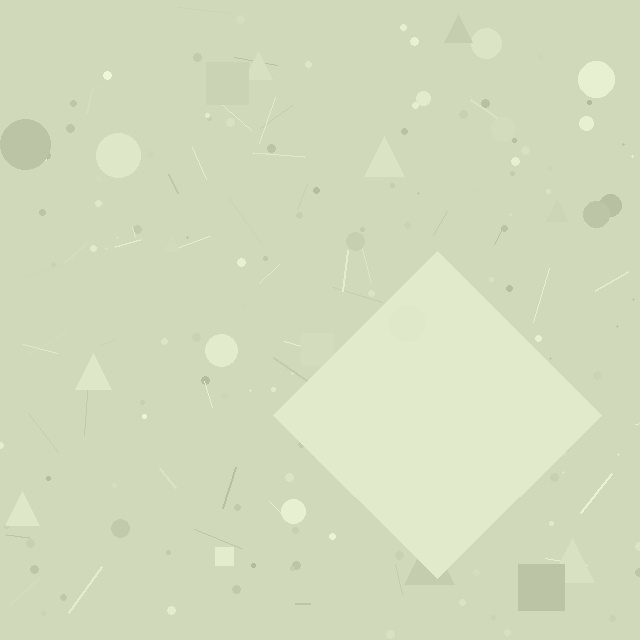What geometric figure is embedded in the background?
A diamond is embedded in the background.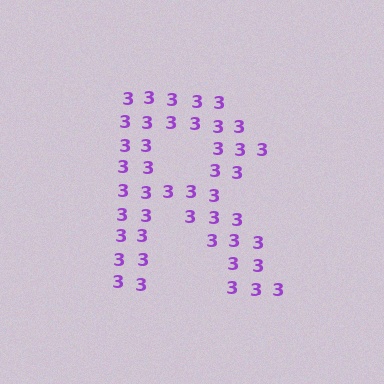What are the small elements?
The small elements are digit 3's.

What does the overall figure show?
The overall figure shows the letter R.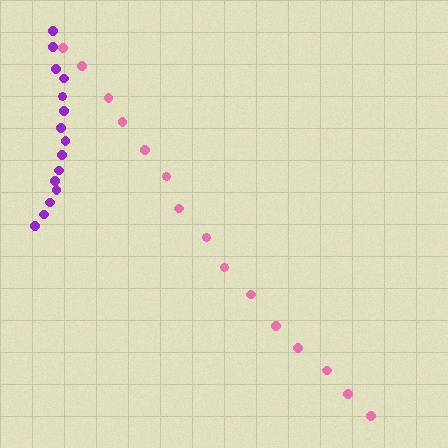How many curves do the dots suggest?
There are 2 distinct paths.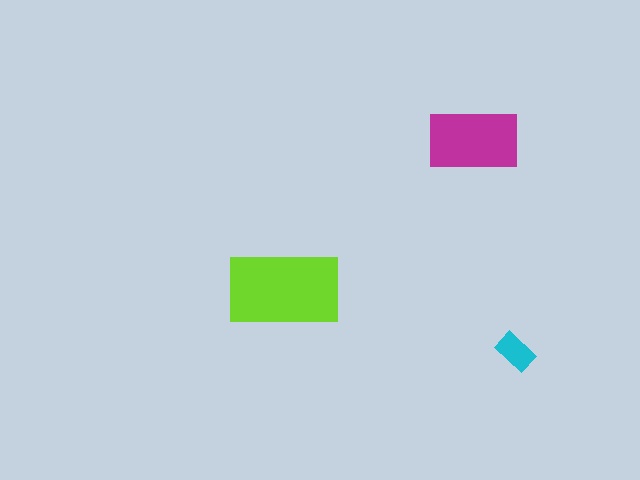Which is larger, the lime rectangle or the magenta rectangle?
The lime one.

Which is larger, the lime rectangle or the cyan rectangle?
The lime one.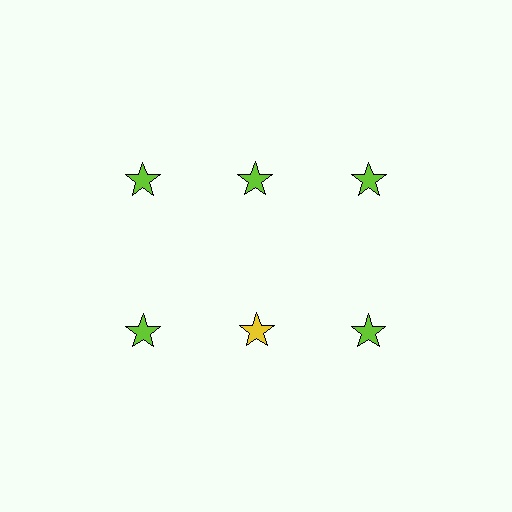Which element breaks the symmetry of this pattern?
The yellow star in the second row, second from left column breaks the symmetry. All other shapes are lime stars.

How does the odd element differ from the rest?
It has a different color: yellow instead of lime.